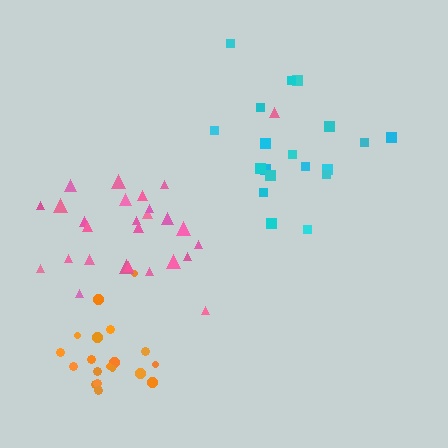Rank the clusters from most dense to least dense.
orange, pink, cyan.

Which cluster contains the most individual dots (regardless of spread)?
Pink (27).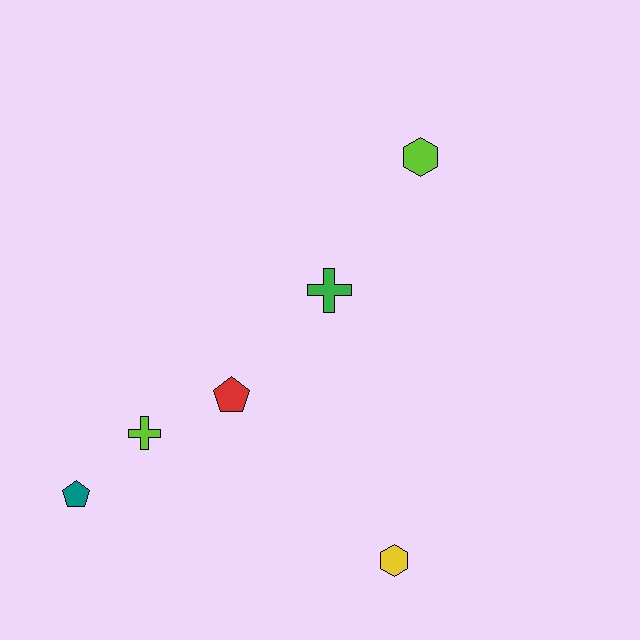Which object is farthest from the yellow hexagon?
The lime hexagon is farthest from the yellow hexagon.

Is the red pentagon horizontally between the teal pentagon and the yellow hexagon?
Yes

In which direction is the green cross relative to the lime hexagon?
The green cross is below the lime hexagon.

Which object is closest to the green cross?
The red pentagon is closest to the green cross.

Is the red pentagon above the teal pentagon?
Yes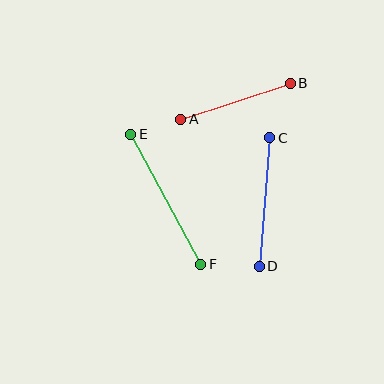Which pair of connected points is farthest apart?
Points E and F are farthest apart.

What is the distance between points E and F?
The distance is approximately 148 pixels.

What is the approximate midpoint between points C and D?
The midpoint is at approximately (264, 202) pixels.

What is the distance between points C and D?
The distance is approximately 129 pixels.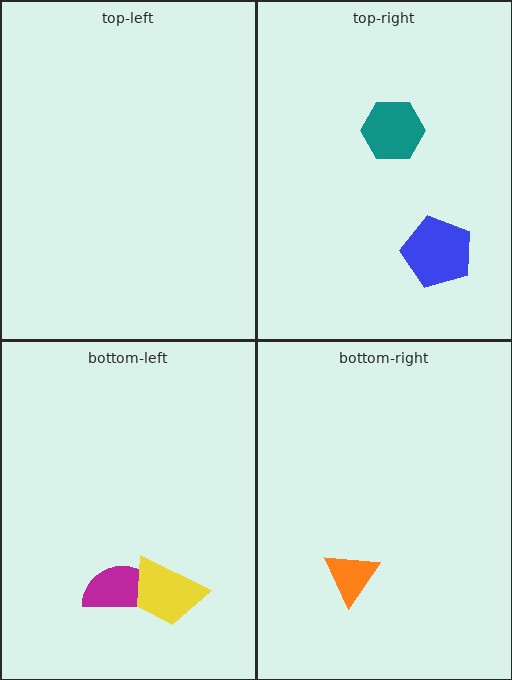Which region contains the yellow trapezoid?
The bottom-left region.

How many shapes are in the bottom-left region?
2.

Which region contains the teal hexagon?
The top-right region.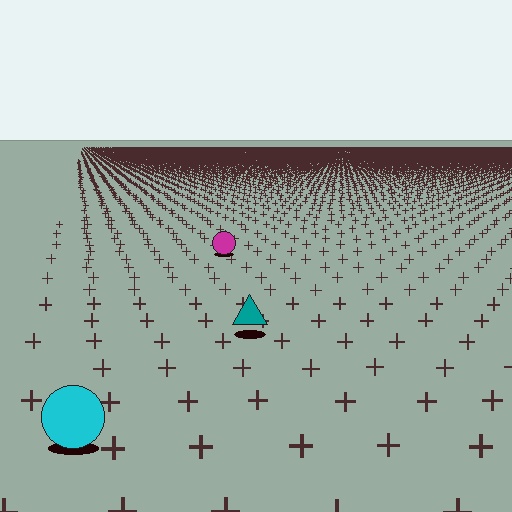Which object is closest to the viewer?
The cyan circle is closest. The texture marks near it are larger and more spread out.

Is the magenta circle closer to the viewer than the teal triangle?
No. The teal triangle is closer — you can tell from the texture gradient: the ground texture is coarser near it.